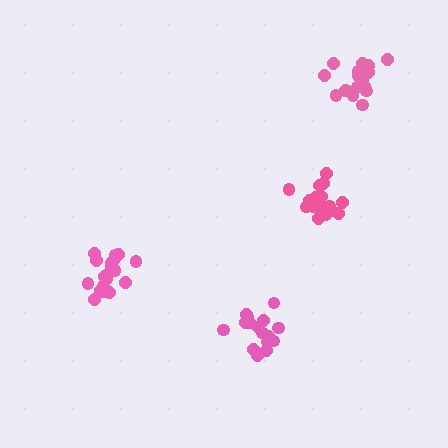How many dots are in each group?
Group 1: 19 dots, Group 2: 19 dots, Group 3: 19 dots, Group 4: 16 dots (73 total).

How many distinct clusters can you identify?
There are 4 distinct clusters.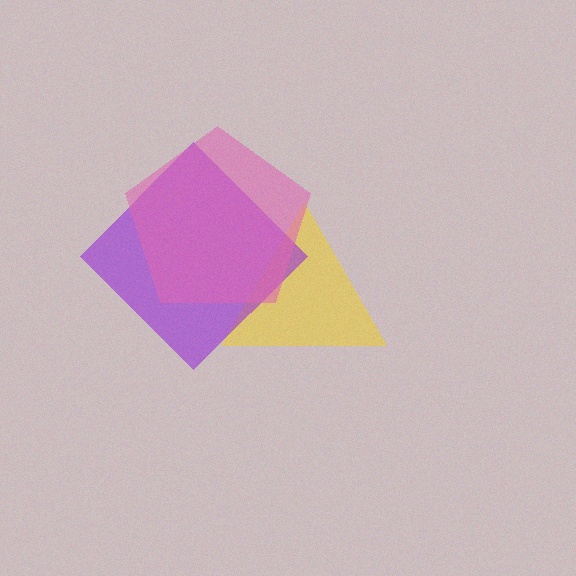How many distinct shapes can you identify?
There are 3 distinct shapes: a yellow triangle, a purple diamond, a pink pentagon.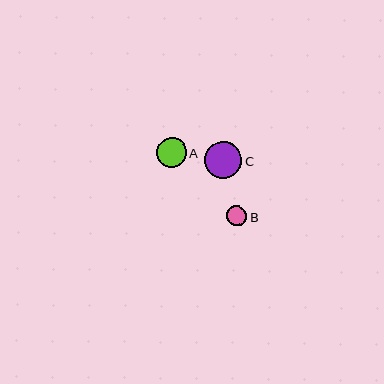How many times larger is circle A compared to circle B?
Circle A is approximately 1.5 times the size of circle B.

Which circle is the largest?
Circle C is the largest with a size of approximately 38 pixels.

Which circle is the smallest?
Circle B is the smallest with a size of approximately 20 pixels.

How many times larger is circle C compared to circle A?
Circle C is approximately 1.3 times the size of circle A.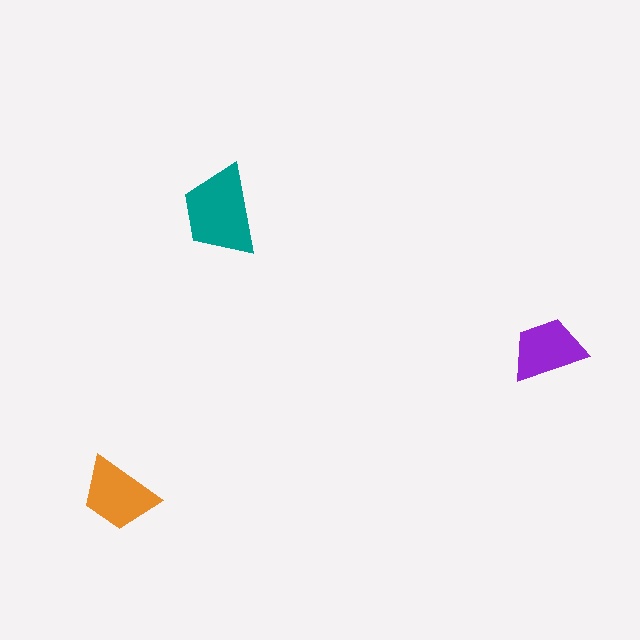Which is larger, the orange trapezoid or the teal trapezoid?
The teal one.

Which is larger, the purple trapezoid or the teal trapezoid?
The teal one.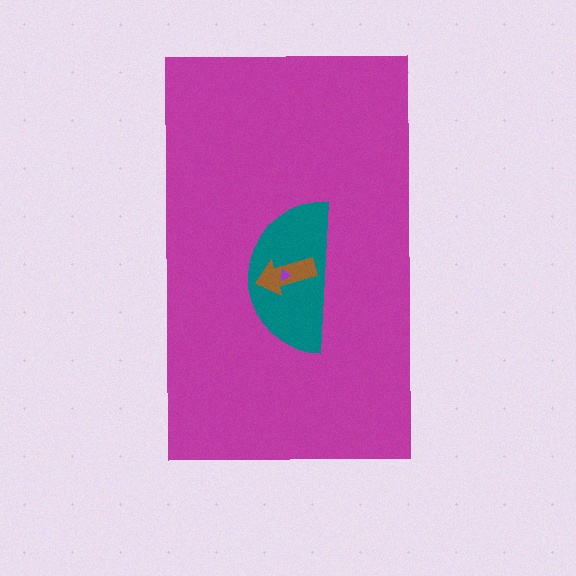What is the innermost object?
The purple triangle.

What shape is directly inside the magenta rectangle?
The teal semicircle.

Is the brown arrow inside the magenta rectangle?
Yes.